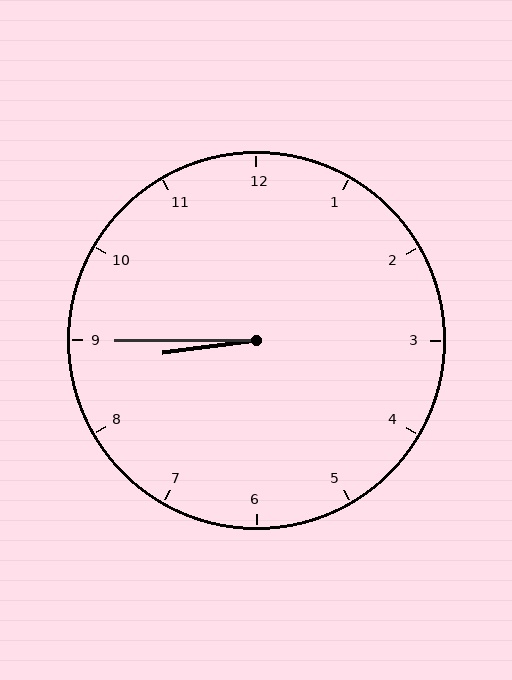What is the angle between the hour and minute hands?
Approximately 8 degrees.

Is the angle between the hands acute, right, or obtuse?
It is acute.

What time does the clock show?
8:45.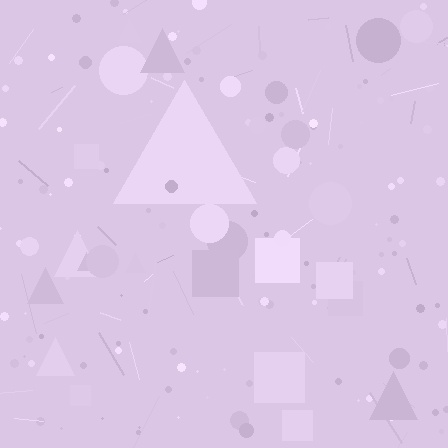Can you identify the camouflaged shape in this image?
The camouflaged shape is a triangle.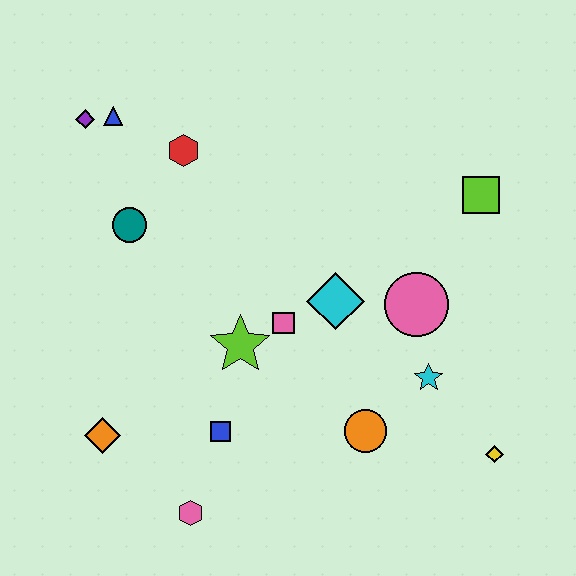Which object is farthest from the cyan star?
The purple diamond is farthest from the cyan star.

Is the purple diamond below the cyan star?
No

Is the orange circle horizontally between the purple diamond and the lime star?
No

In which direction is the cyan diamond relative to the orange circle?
The cyan diamond is above the orange circle.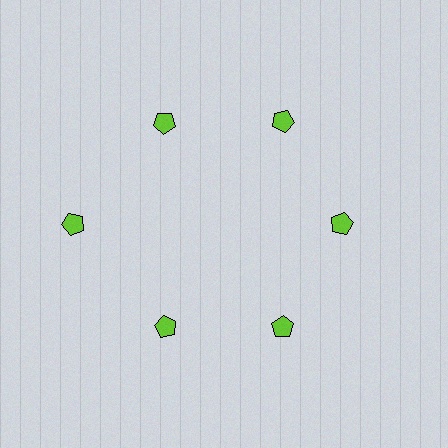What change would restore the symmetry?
The symmetry would be restored by moving it inward, back onto the ring so that all 6 pentagons sit at equal angles and equal distance from the center.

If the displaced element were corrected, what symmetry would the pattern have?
It would have 6-fold rotational symmetry — the pattern would map onto itself every 60 degrees.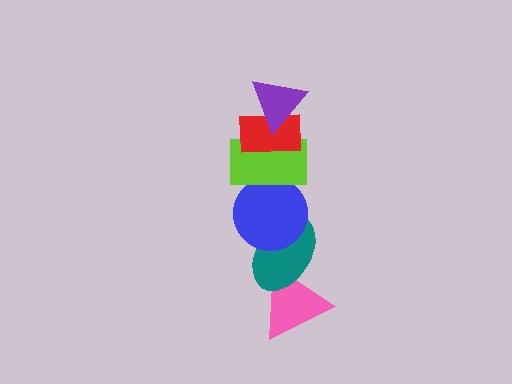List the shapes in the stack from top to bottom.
From top to bottom: the purple triangle, the red rectangle, the lime rectangle, the blue circle, the teal ellipse, the pink triangle.